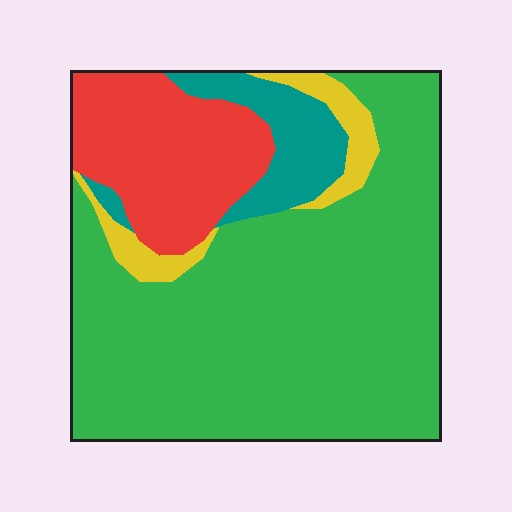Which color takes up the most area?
Green, at roughly 65%.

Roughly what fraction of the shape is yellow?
Yellow takes up about one tenth (1/10) of the shape.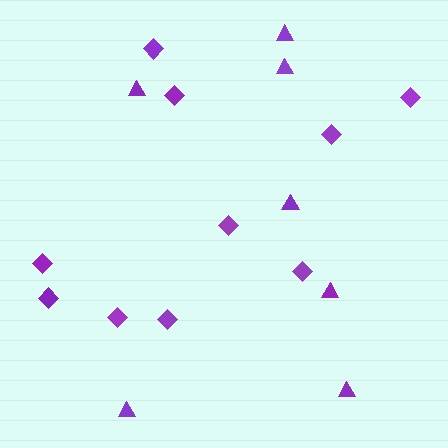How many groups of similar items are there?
There are 2 groups: one group of triangles (7) and one group of diamonds (10).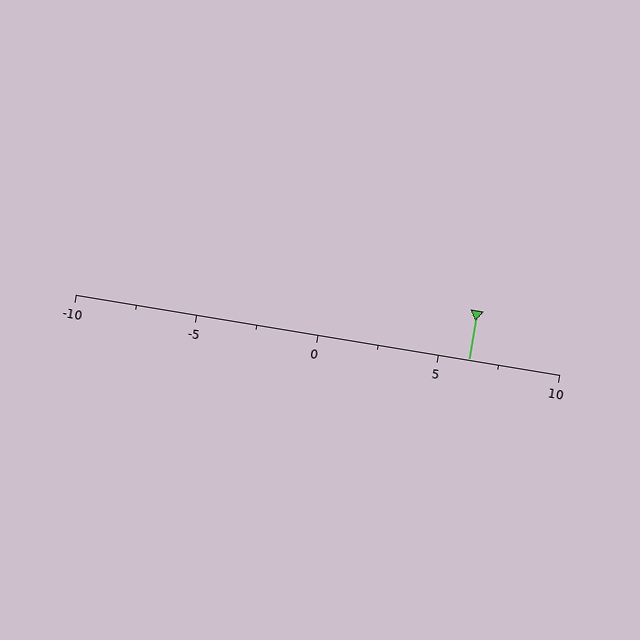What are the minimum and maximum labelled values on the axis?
The axis runs from -10 to 10.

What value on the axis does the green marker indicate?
The marker indicates approximately 6.2.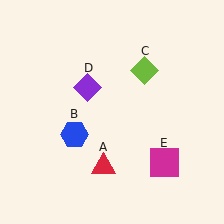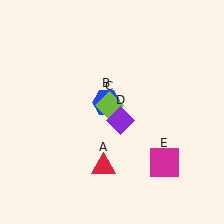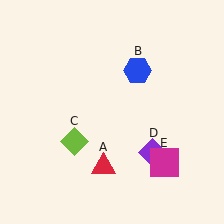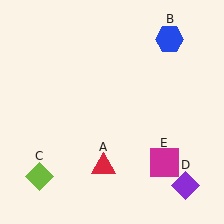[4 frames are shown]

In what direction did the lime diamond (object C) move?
The lime diamond (object C) moved down and to the left.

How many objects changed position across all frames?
3 objects changed position: blue hexagon (object B), lime diamond (object C), purple diamond (object D).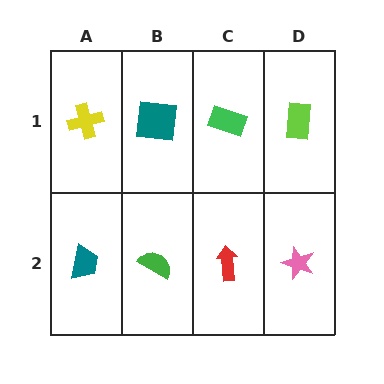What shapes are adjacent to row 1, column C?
A red arrow (row 2, column C), a teal square (row 1, column B), a lime rectangle (row 1, column D).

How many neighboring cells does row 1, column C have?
3.